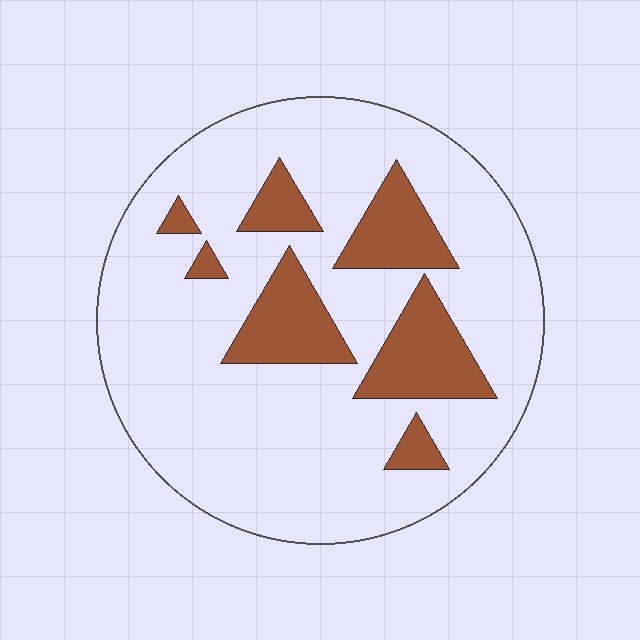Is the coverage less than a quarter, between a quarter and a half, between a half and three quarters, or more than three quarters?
Less than a quarter.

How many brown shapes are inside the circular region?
7.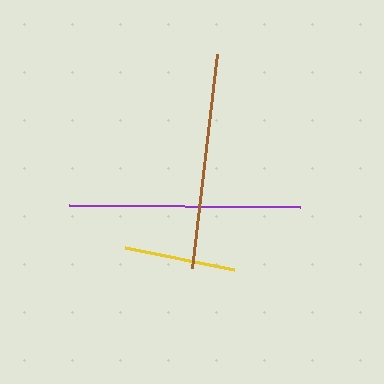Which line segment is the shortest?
The yellow line is the shortest at approximately 111 pixels.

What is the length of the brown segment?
The brown segment is approximately 216 pixels long.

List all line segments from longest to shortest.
From longest to shortest: purple, brown, yellow.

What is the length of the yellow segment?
The yellow segment is approximately 111 pixels long.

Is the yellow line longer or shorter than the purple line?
The purple line is longer than the yellow line.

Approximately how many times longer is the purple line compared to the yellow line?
The purple line is approximately 2.1 times the length of the yellow line.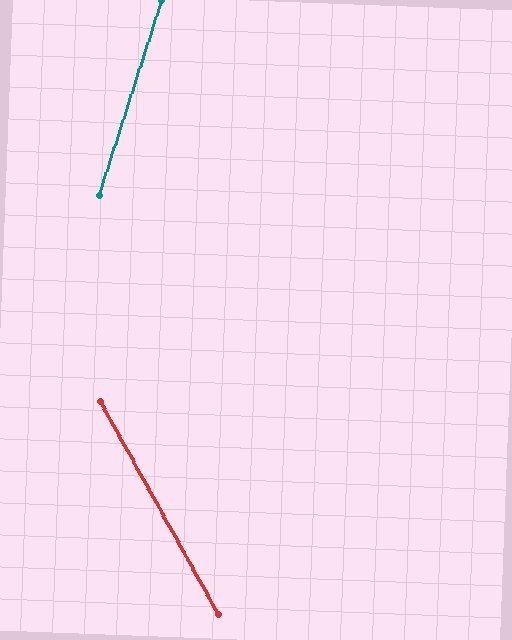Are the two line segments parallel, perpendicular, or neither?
Neither parallel nor perpendicular — they differ by about 47°.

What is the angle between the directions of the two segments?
Approximately 47 degrees.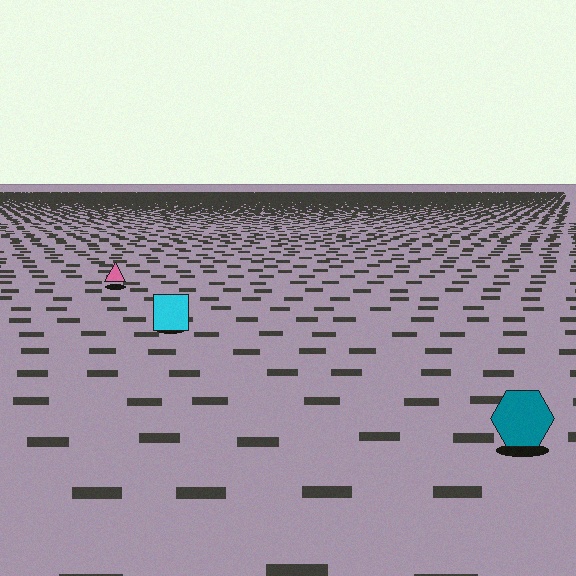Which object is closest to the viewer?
The teal hexagon is closest. The texture marks near it are larger and more spread out.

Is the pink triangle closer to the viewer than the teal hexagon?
No. The teal hexagon is closer — you can tell from the texture gradient: the ground texture is coarser near it.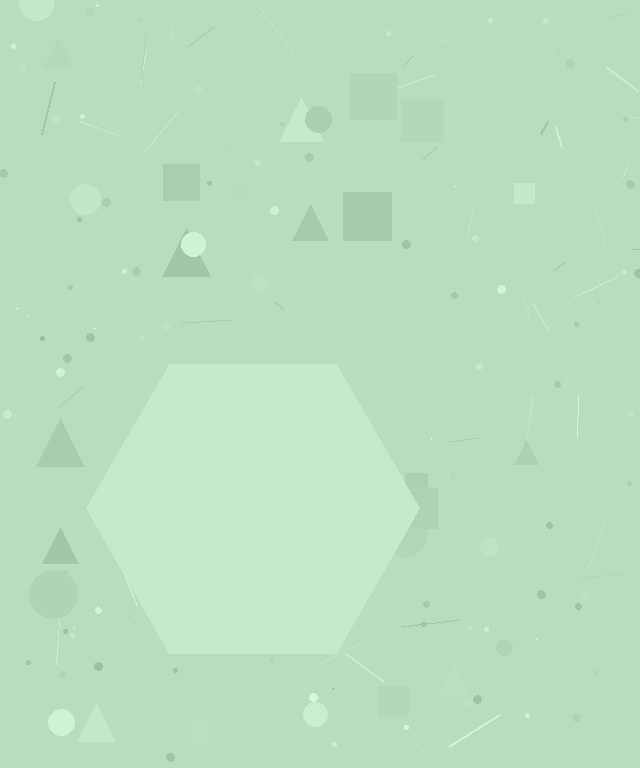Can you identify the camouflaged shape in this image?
The camouflaged shape is a hexagon.